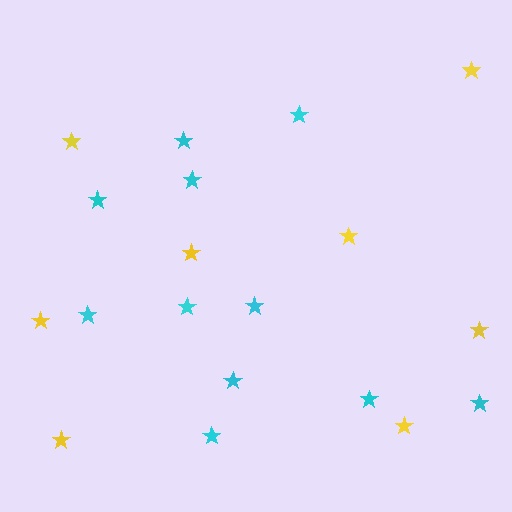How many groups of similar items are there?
There are 2 groups: one group of cyan stars (11) and one group of yellow stars (8).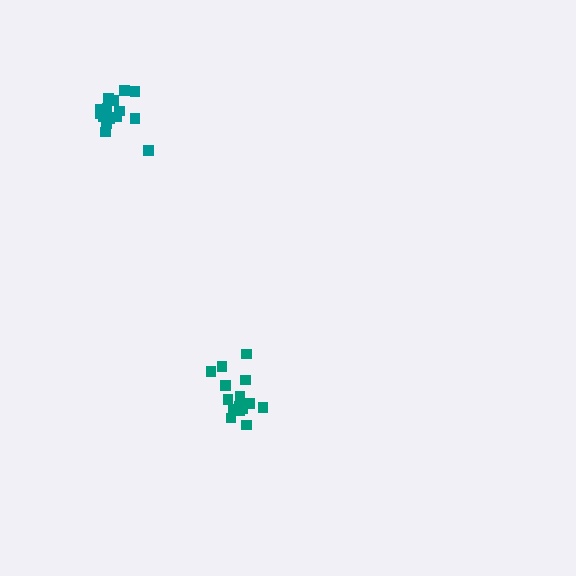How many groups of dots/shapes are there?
There are 2 groups.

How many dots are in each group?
Group 1: 16 dots, Group 2: 15 dots (31 total).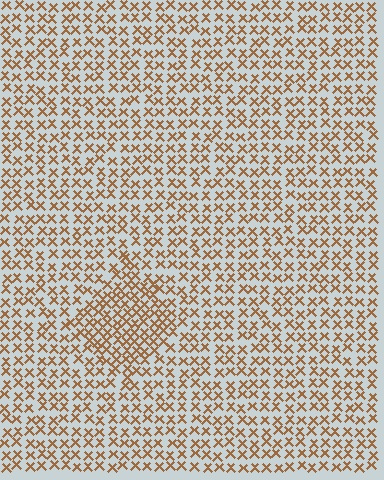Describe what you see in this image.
The image contains small brown elements arranged at two different densities. A diamond-shaped region is visible where the elements are more densely packed than the surrounding area.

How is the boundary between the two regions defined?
The boundary is defined by a change in element density (approximately 1.6x ratio). All elements are the same color, size, and shape.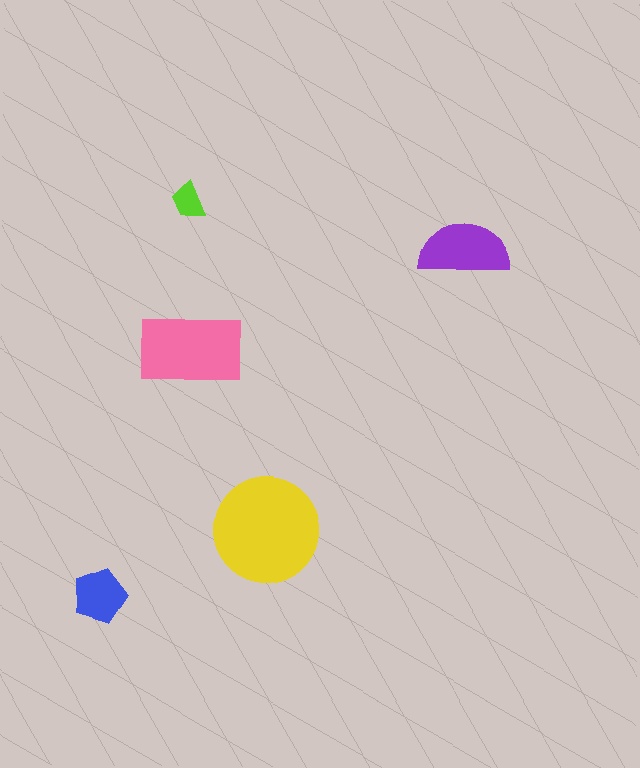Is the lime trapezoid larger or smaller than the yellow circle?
Smaller.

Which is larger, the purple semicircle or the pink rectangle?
The pink rectangle.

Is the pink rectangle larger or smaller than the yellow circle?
Smaller.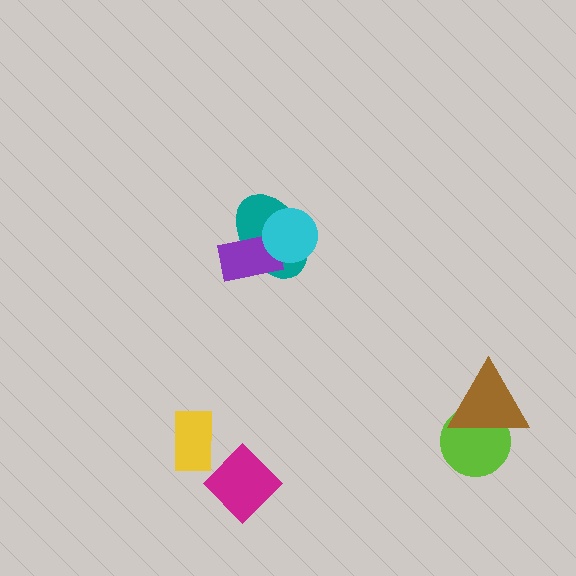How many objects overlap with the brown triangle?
1 object overlaps with the brown triangle.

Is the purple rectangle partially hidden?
Yes, it is partially covered by another shape.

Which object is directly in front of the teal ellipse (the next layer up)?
The purple rectangle is directly in front of the teal ellipse.